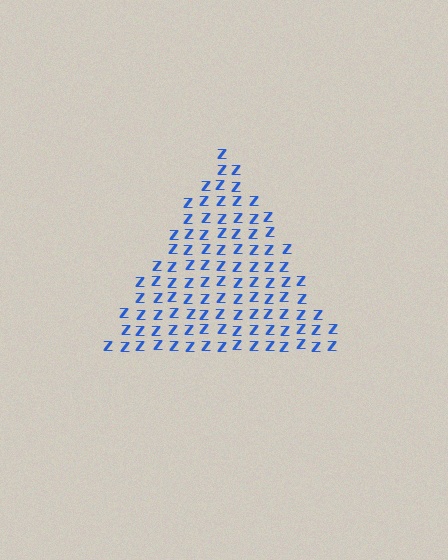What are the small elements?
The small elements are letter Z's.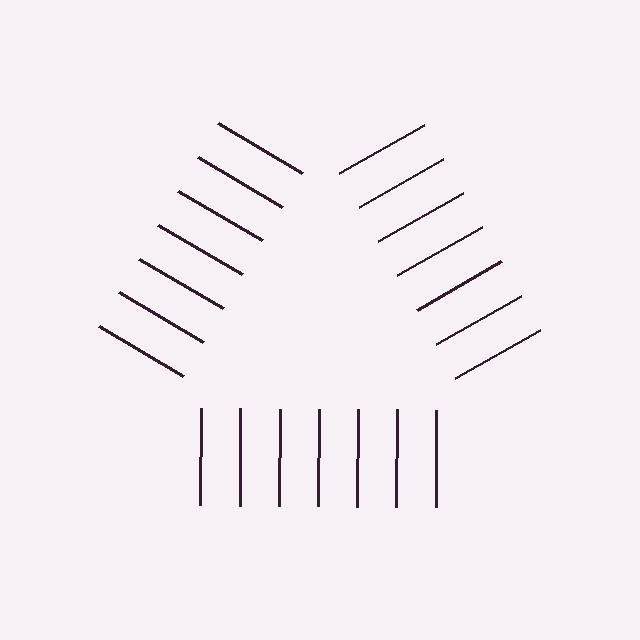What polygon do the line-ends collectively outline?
An illusory triangle — the line segments terminate on its edges but no continuous stroke is drawn.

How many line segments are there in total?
21 — 7 along each of the 3 edges.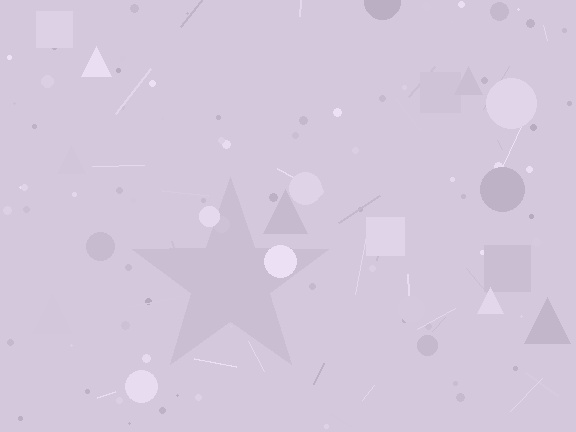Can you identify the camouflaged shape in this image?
The camouflaged shape is a star.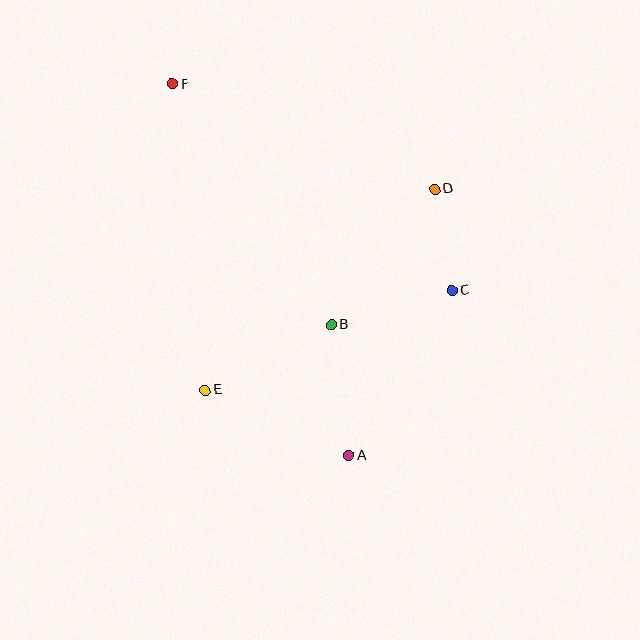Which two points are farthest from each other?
Points A and F are farthest from each other.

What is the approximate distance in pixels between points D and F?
The distance between D and F is approximately 282 pixels.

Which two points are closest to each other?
Points C and D are closest to each other.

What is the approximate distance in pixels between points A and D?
The distance between A and D is approximately 280 pixels.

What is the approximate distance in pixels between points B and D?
The distance between B and D is approximately 171 pixels.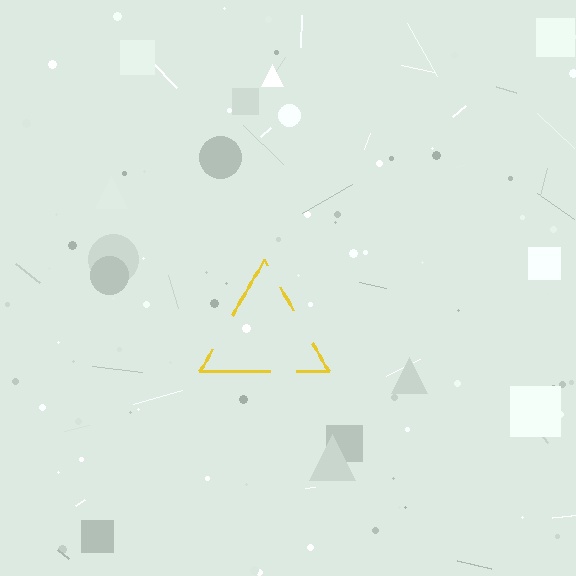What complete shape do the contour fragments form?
The contour fragments form a triangle.